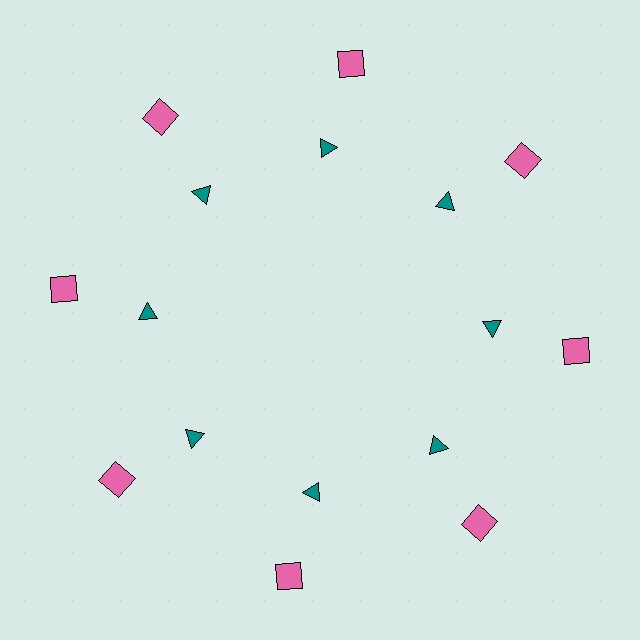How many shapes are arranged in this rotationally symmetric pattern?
There are 16 shapes, arranged in 8 groups of 2.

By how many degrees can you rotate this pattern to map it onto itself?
The pattern maps onto itself every 45 degrees of rotation.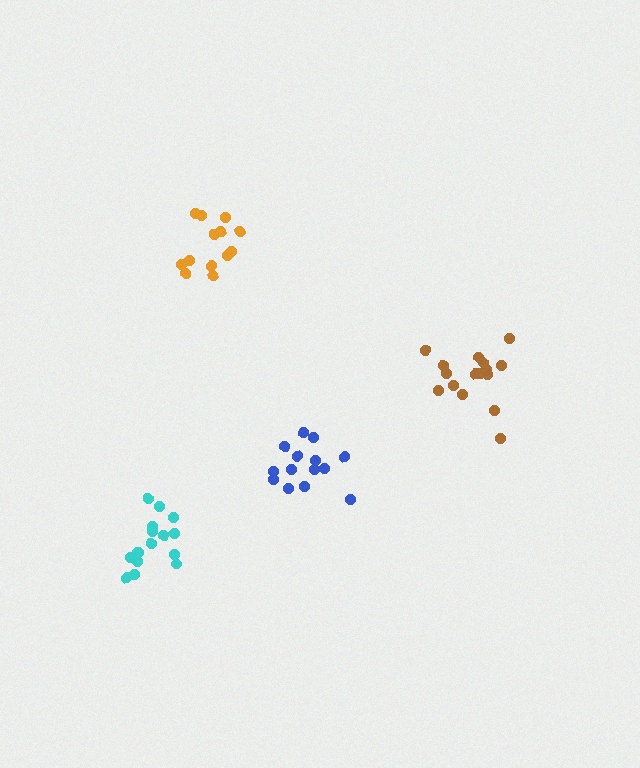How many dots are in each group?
Group 1: 16 dots, Group 2: 14 dots, Group 3: 13 dots, Group 4: 16 dots (59 total).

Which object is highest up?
The orange cluster is topmost.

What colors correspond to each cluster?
The clusters are colored: brown, blue, orange, cyan.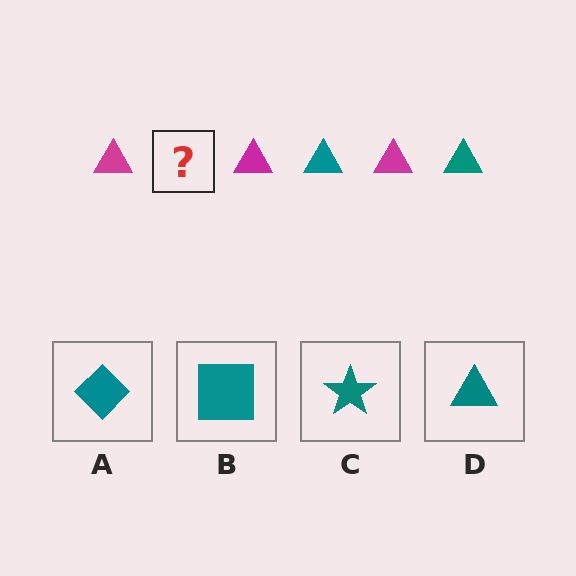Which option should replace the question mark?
Option D.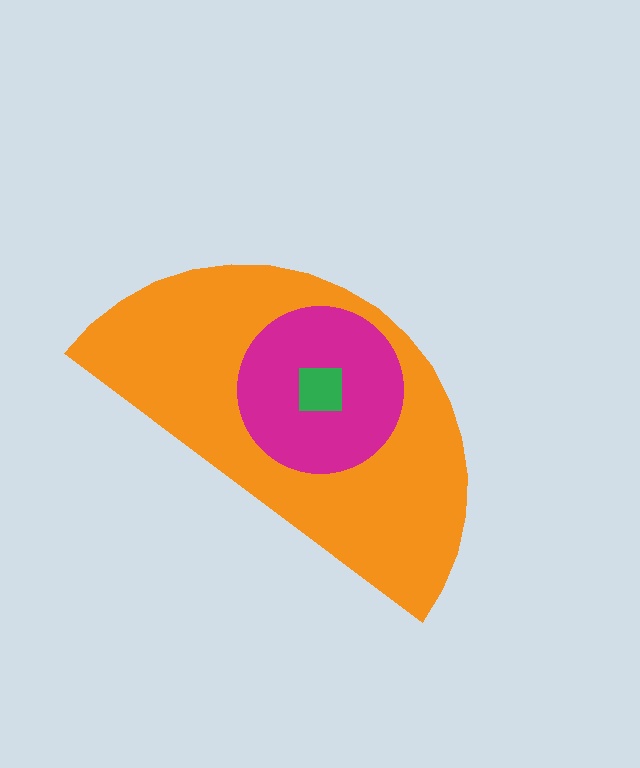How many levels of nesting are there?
3.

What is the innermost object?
The green square.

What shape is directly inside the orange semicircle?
The magenta circle.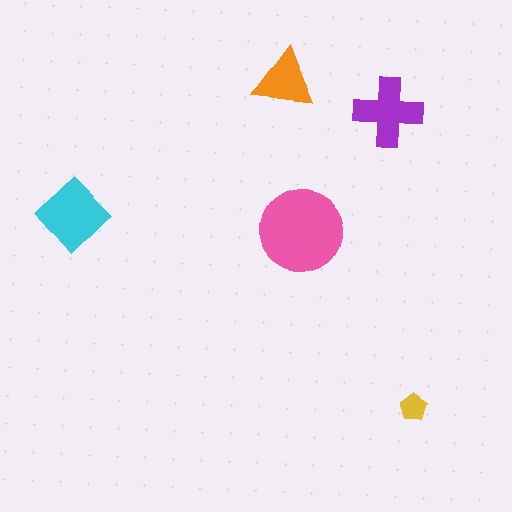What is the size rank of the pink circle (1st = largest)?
1st.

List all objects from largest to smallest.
The pink circle, the cyan diamond, the purple cross, the orange triangle, the yellow pentagon.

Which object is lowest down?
The yellow pentagon is bottommost.